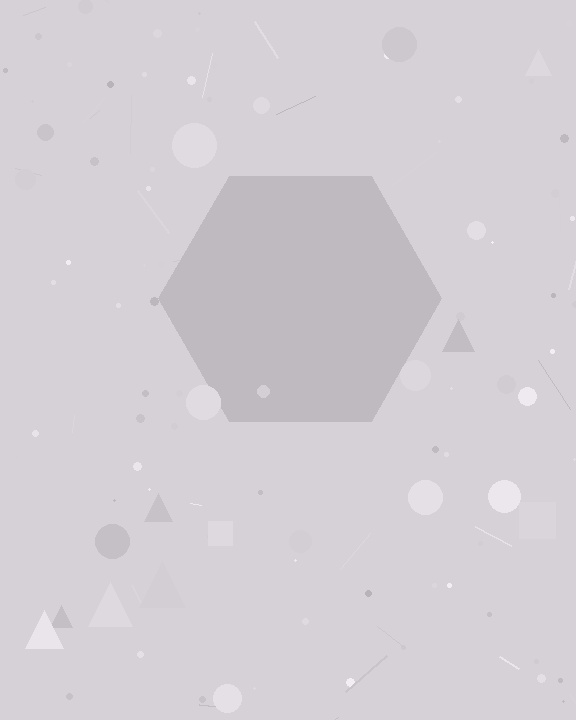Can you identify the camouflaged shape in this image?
The camouflaged shape is a hexagon.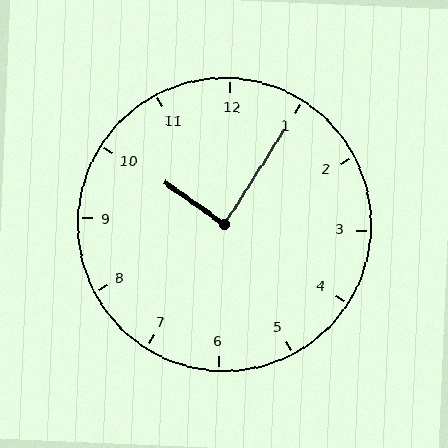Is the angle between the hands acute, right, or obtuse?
It is right.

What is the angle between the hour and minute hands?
Approximately 88 degrees.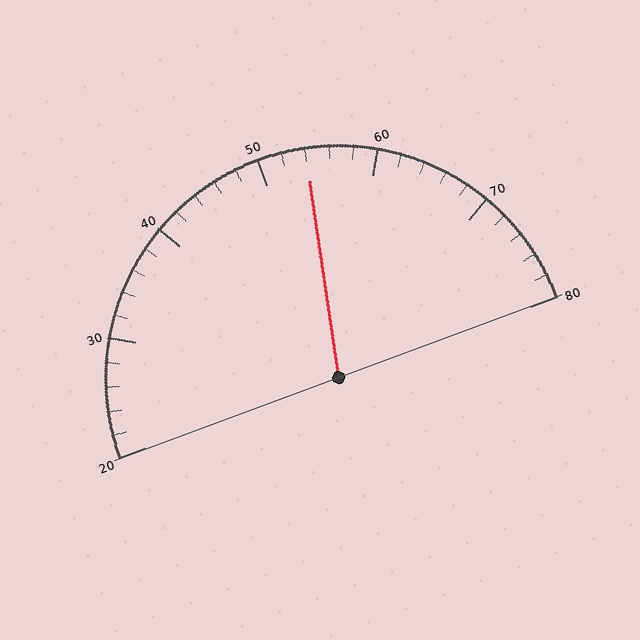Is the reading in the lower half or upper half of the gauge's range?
The reading is in the upper half of the range (20 to 80).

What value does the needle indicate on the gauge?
The needle indicates approximately 54.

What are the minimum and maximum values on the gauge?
The gauge ranges from 20 to 80.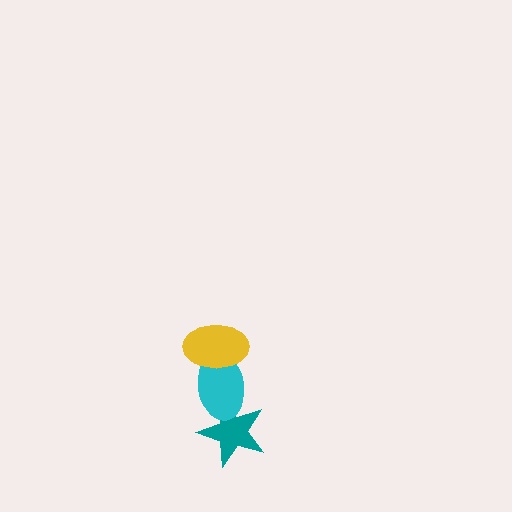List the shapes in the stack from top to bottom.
From top to bottom: the yellow ellipse, the cyan ellipse, the teal star.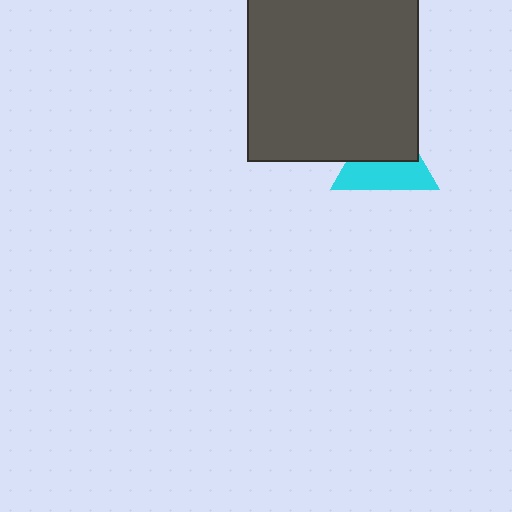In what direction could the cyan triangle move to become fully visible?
The cyan triangle could move down. That would shift it out from behind the dark gray square entirely.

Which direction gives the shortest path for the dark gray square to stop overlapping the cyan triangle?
Moving up gives the shortest separation.